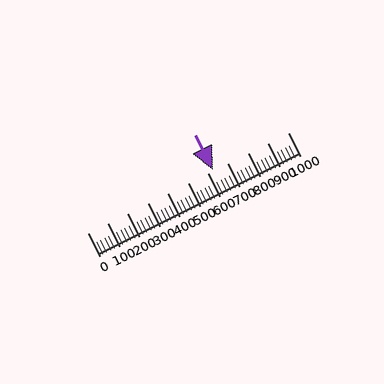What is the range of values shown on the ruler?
The ruler shows values from 0 to 1000.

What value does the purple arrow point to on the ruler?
The purple arrow points to approximately 627.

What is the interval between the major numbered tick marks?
The major tick marks are spaced 100 units apart.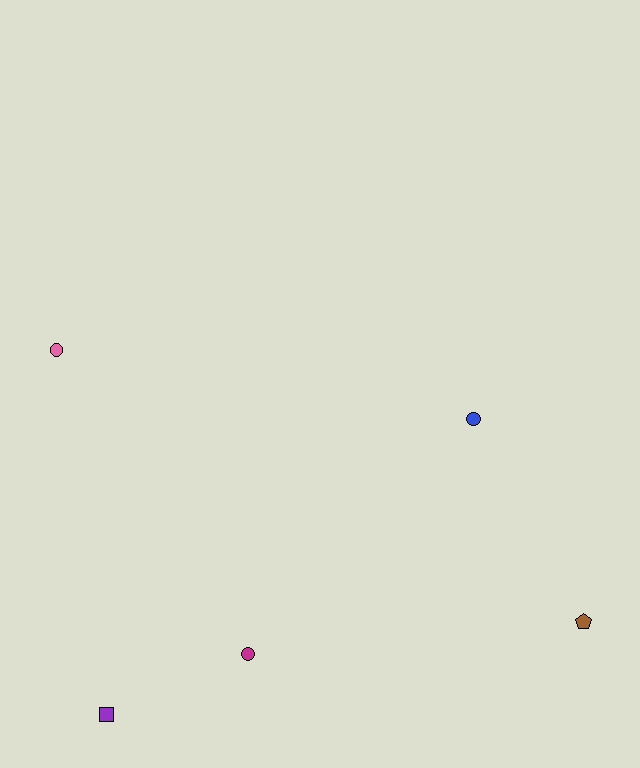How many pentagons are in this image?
There is 1 pentagon.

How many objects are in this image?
There are 5 objects.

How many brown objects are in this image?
There is 1 brown object.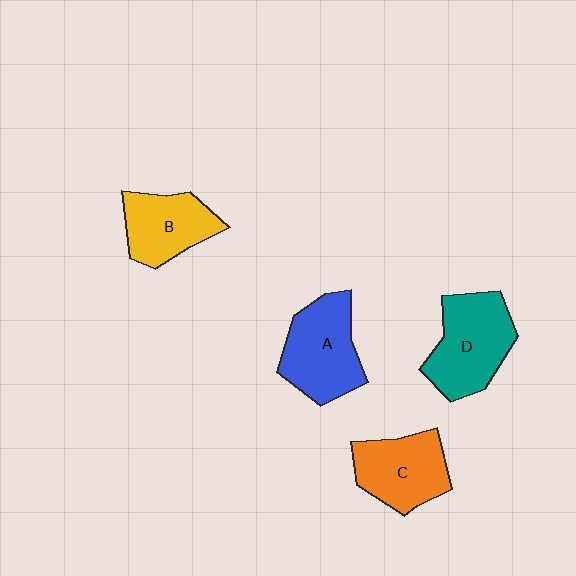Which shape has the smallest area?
Shape B (yellow).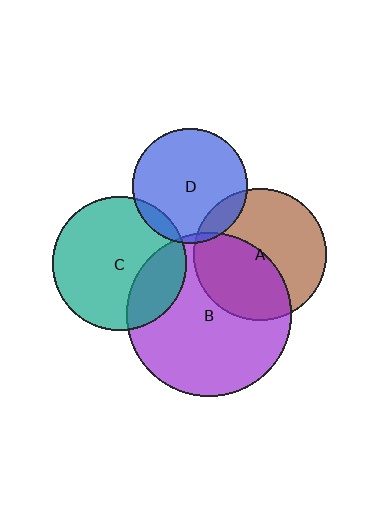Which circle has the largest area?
Circle B (purple).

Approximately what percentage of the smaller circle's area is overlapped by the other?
Approximately 5%.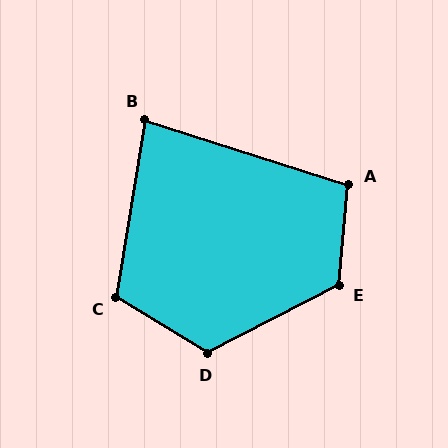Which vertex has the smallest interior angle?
B, at approximately 82 degrees.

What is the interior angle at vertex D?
Approximately 121 degrees (obtuse).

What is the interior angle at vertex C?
Approximately 112 degrees (obtuse).